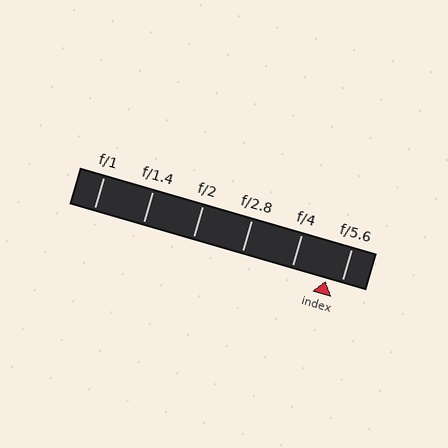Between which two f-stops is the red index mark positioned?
The index mark is between f/4 and f/5.6.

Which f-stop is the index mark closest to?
The index mark is closest to f/5.6.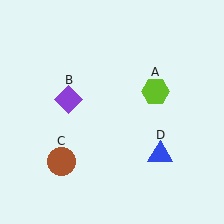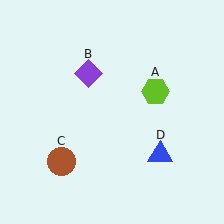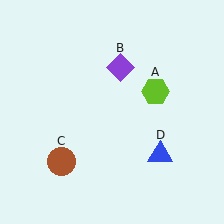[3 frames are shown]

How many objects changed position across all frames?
1 object changed position: purple diamond (object B).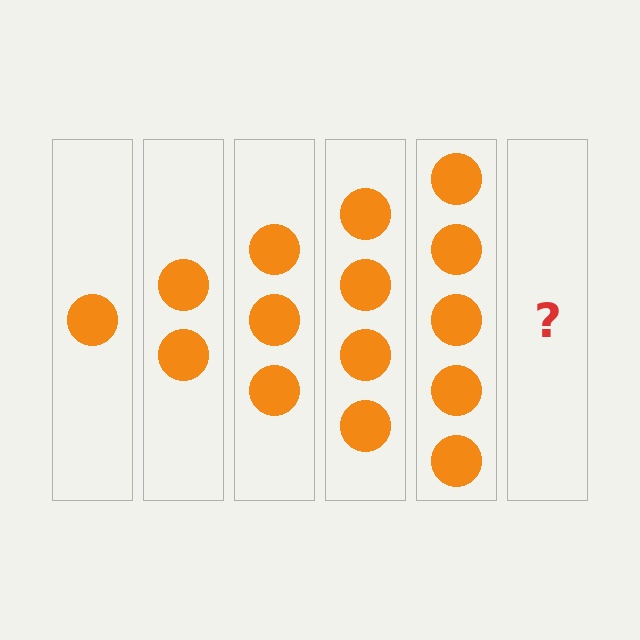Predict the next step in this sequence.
The next step is 6 circles.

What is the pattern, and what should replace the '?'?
The pattern is that each step adds one more circle. The '?' should be 6 circles.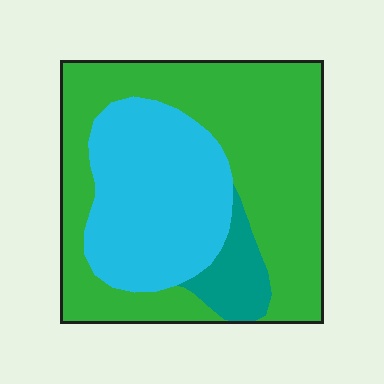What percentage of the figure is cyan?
Cyan takes up about one third (1/3) of the figure.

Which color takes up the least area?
Teal, at roughly 10%.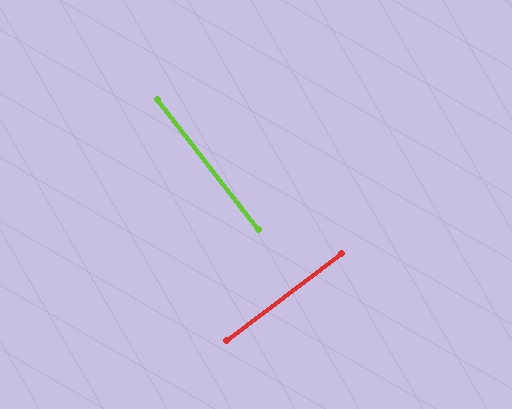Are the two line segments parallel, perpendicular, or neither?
Perpendicular — they meet at approximately 90°.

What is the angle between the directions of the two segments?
Approximately 90 degrees.